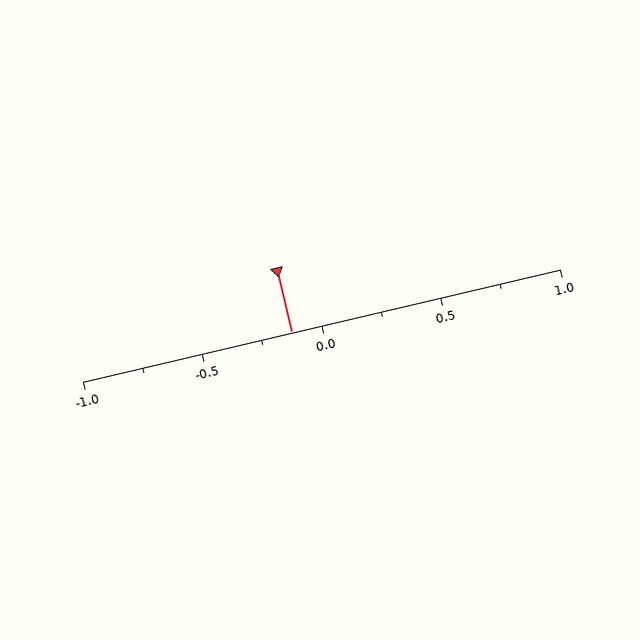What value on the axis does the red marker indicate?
The marker indicates approximately -0.12.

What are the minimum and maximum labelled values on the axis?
The axis runs from -1.0 to 1.0.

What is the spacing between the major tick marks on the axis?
The major ticks are spaced 0.5 apart.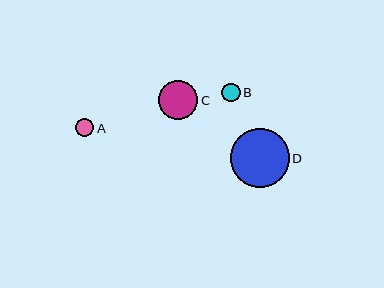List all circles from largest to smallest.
From largest to smallest: D, C, B, A.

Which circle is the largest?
Circle D is the largest with a size of approximately 59 pixels.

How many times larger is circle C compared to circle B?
Circle C is approximately 2.1 times the size of circle B.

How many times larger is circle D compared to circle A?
Circle D is approximately 3.3 times the size of circle A.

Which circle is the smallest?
Circle A is the smallest with a size of approximately 18 pixels.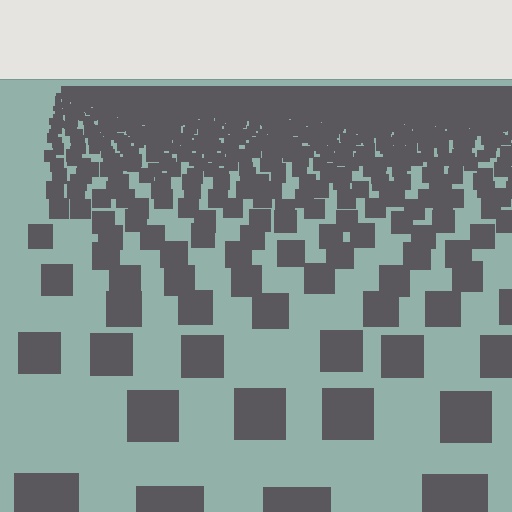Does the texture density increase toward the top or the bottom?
Density increases toward the top.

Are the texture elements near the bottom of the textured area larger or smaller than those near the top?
Larger. Near the bottom, elements are closer to the viewer and appear at a bigger on-screen size.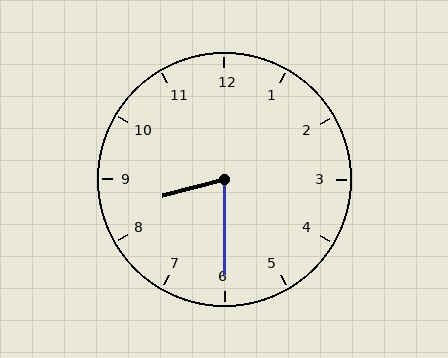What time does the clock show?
8:30.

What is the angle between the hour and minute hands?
Approximately 75 degrees.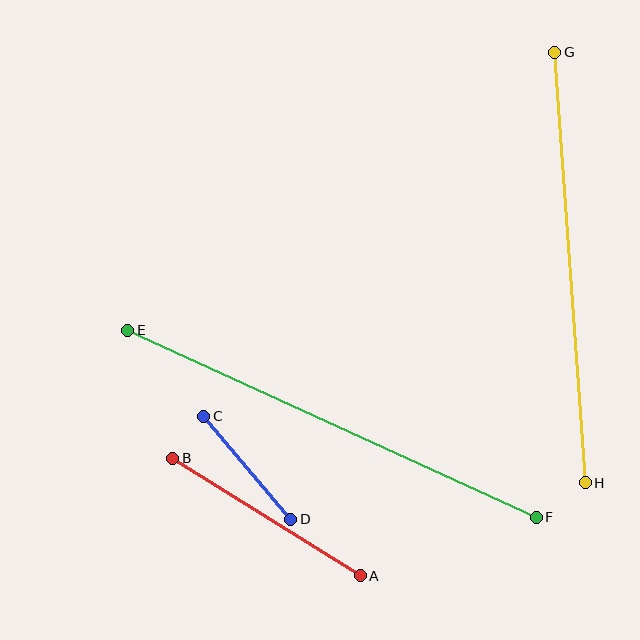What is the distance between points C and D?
The distance is approximately 135 pixels.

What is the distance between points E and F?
The distance is approximately 449 pixels.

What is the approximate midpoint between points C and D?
The midpoint is at approximately (247, 468) pixels.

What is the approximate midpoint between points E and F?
The midpoint is at approximately (332, 424) pixels.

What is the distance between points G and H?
The distance is approximately 432 pixels.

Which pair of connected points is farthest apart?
Points E and F are farthest apart.